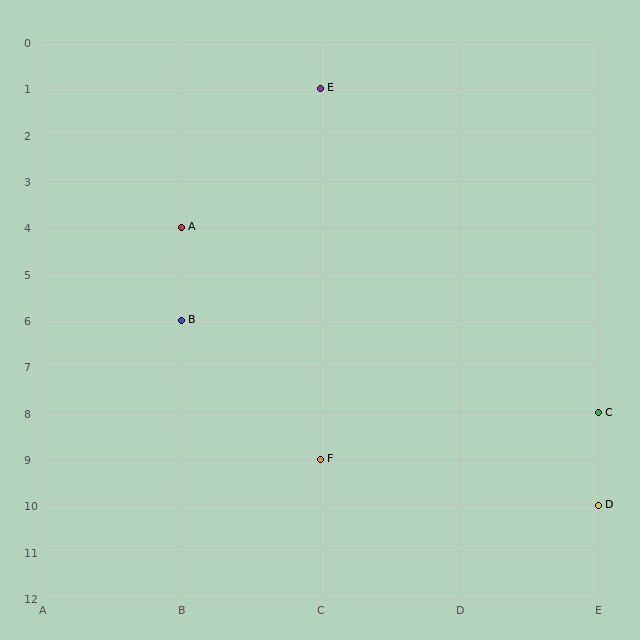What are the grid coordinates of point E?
Point E is at grid coordinates (C, 1).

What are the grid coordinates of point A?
Point A is at grid coordinates (B, 4).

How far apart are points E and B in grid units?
Points E and B are 1 column and 5 rows apart (about 5.1 grid units diagonally).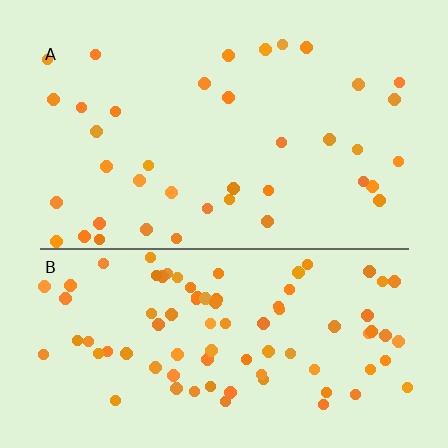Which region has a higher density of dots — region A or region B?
B (the bottom).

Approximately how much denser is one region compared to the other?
Approximately 2.2× — region B over region A.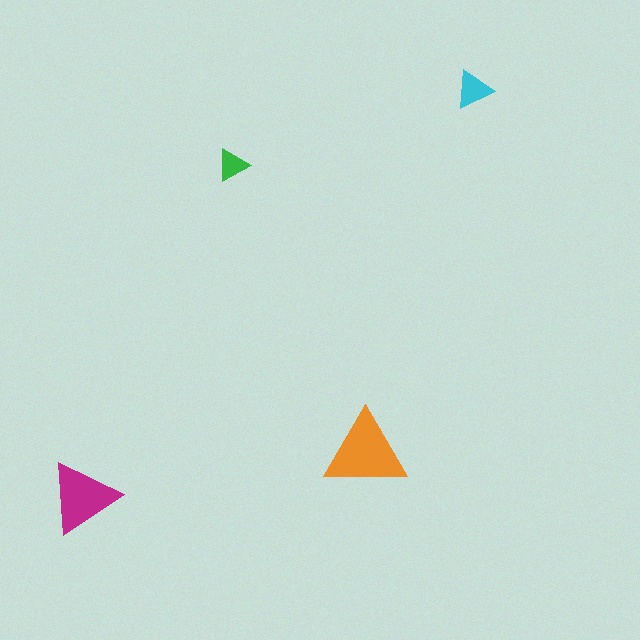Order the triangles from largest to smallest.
the orange one, the magenta one, the cyan one, the green one.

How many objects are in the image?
There are 4 objects in the image.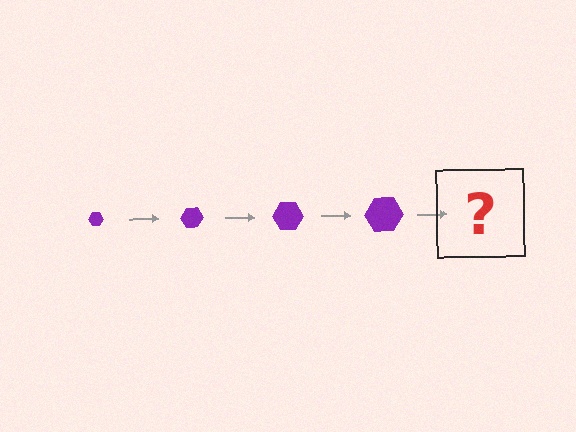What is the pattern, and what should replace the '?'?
The pattern is that the hexagon gets progressively larger each step. The '?' should be a purple hexagon, larger than the previous one.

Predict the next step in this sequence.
The next step is a purple hexagon, larger than the previous one.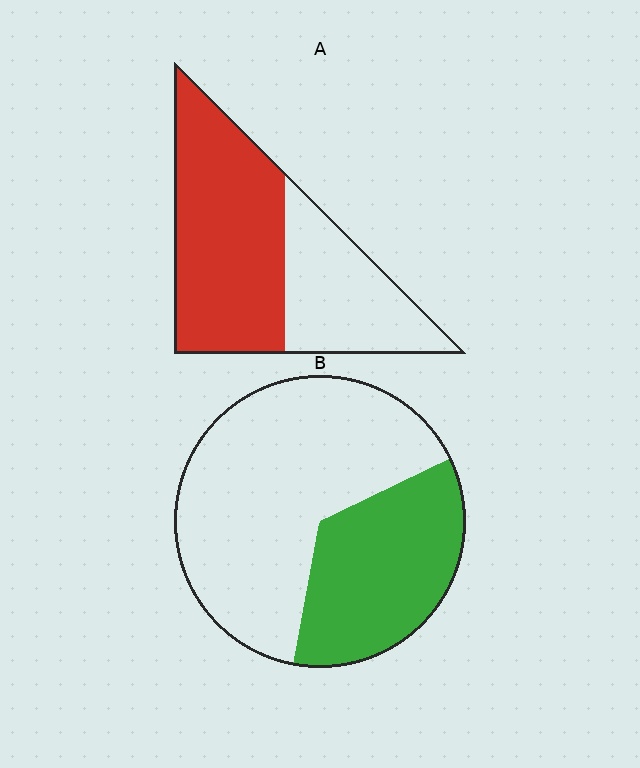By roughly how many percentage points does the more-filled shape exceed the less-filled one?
By roughly 25 percentage points (A over B).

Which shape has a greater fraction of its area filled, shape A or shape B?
Shape A.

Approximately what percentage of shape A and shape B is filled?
A is approximately 60% and B is approximately 35%.